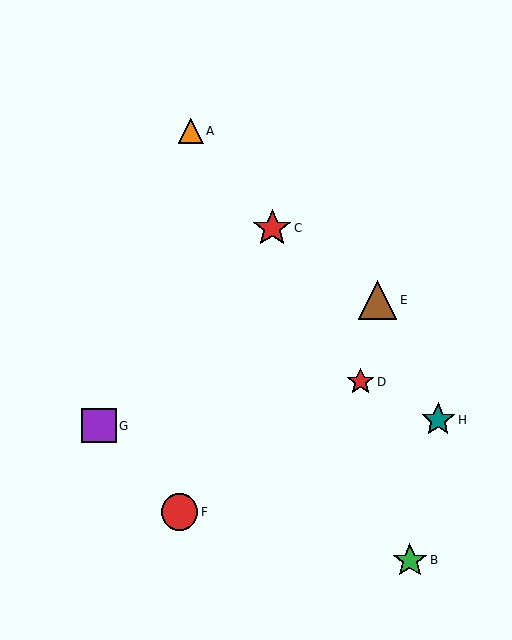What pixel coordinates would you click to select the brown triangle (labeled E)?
Click at (377, 300) to select the brown triangle E.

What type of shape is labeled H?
Shape H is a teal star.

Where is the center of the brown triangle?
The center of the brown triangle is at (377, 300).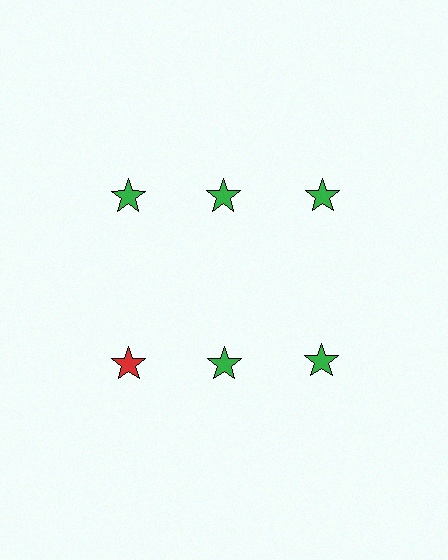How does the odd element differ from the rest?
It has a different color: red instead of green.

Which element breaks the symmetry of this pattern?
The red star in the second row, leftmost column breaks the symmetry. All other shapes are green stars.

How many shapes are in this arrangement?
There are 6 shapes arranged in a grid pattern.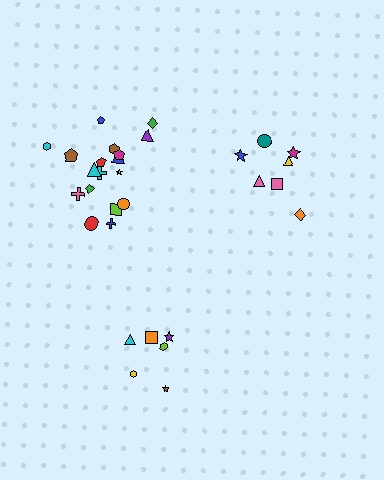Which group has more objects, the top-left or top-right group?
The top-left group.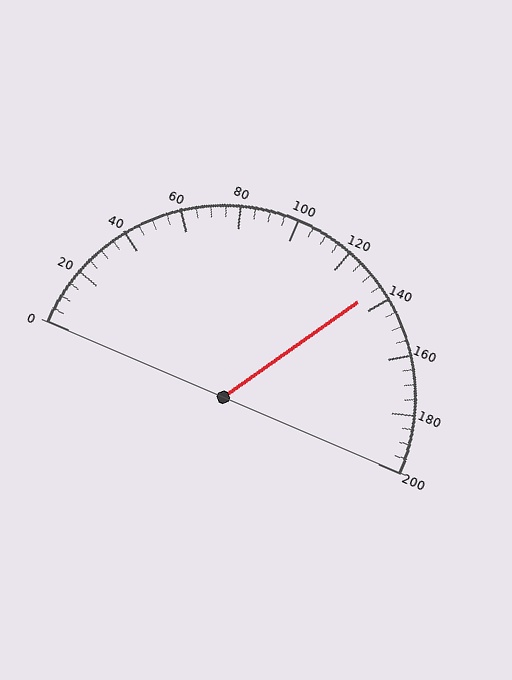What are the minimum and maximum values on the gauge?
The gauge ranges from 0 to 200.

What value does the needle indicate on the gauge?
The needle indicates approximately 135.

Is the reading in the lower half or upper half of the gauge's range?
The reading is in the upper half of the range (0 to 200).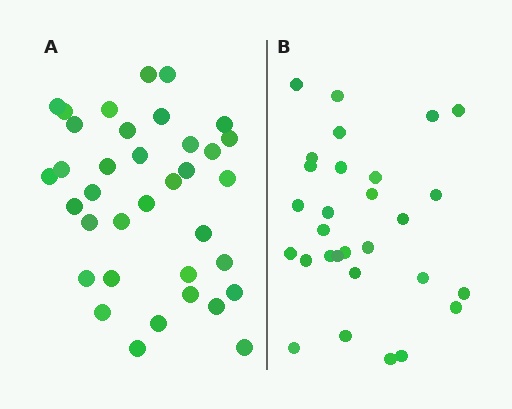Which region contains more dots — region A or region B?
Region A (the left region) has more dots.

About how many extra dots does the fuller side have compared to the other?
Region A has roughly 8 or so more dots than region B.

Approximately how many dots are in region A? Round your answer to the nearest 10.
About 40 dots. (The exact count is 36, which rounds to 40.)